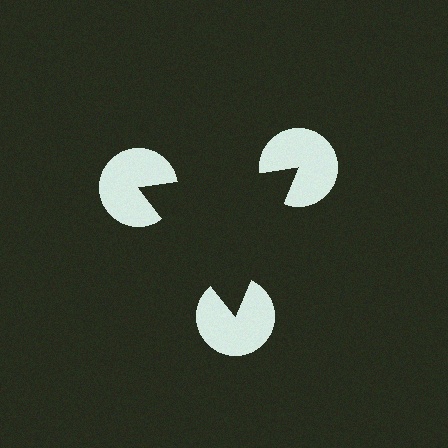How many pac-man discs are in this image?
There are 3 — one at each vertex of the illusory triangle.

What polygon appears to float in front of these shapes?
An illusory triangle — its edges are inferred from the aligned wedge cuts in the pac-man discs, not physically drawn.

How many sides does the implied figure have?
3 sides.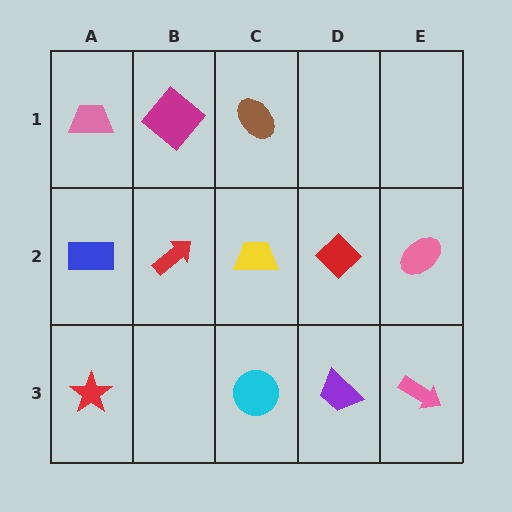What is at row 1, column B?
A magenta diamond.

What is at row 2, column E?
A pink ellipse.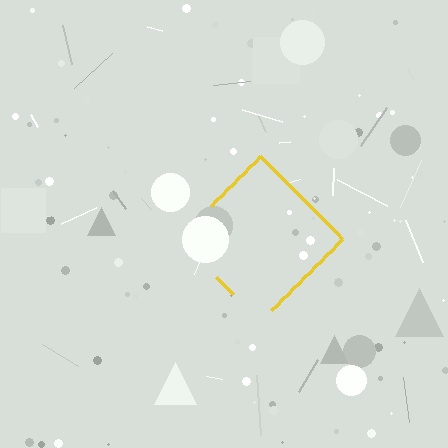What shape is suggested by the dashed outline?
The dashed outline suggests a diamond.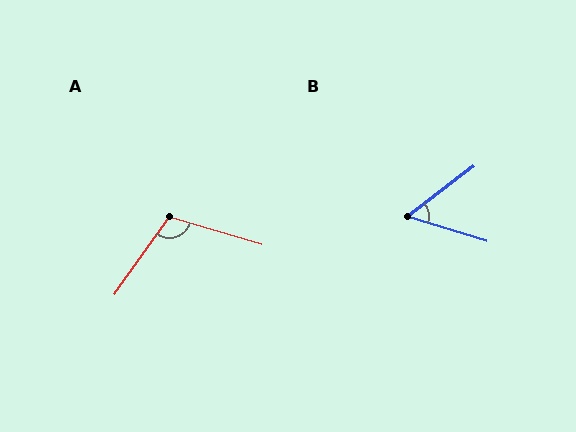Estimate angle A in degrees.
Approximately 109 degrees.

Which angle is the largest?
A, at approximately 109 degrees.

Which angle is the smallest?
B, at approximately 54 degrees.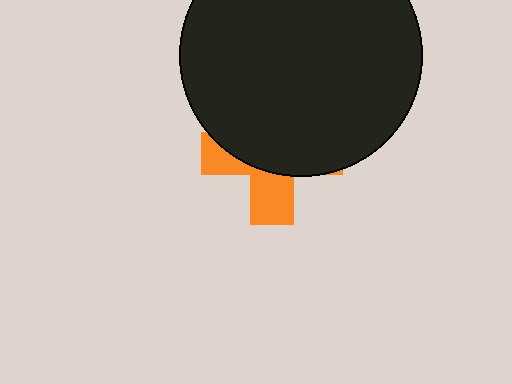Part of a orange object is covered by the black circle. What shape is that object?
It is a cross.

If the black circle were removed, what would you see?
You would see the complete orange cross.